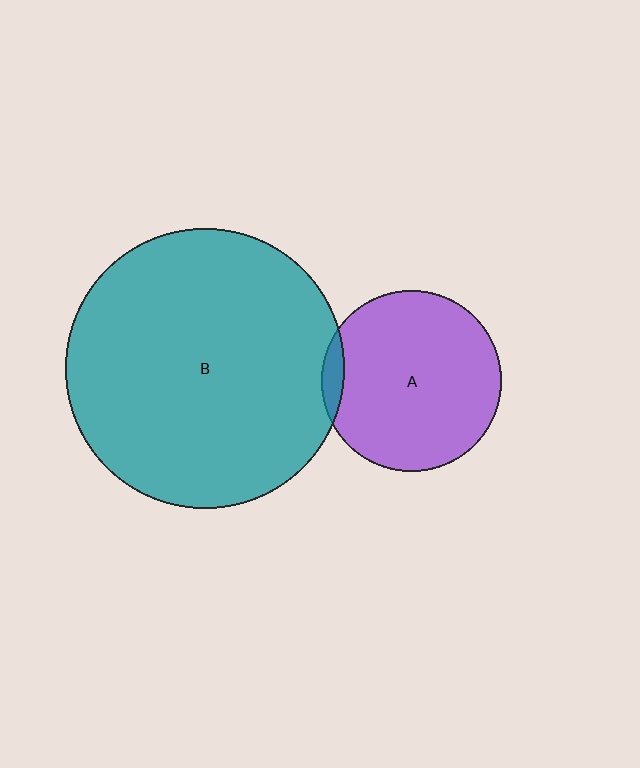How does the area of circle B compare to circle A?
Approximately 2.4 times.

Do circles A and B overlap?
Yes.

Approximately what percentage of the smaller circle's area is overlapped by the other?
Approximately 5%.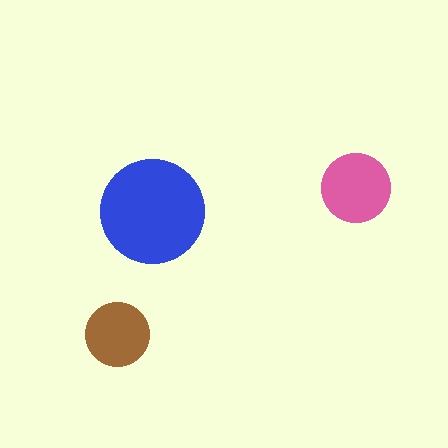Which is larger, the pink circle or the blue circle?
The blue one.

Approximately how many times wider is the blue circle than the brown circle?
About 1.5 times wider.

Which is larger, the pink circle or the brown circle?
The pink one.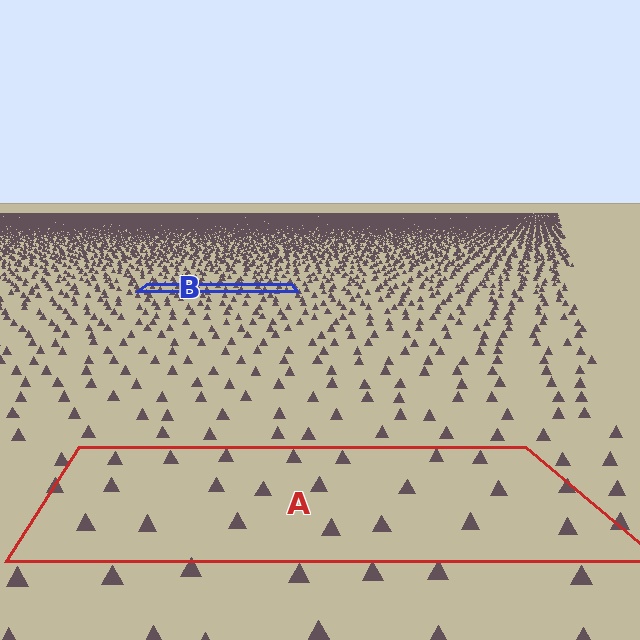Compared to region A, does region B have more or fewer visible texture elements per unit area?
Region B has more texture elements per unit area — they are packed more densely because it is farther away.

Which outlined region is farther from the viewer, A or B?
Region B is farther from the viewer — the texture elements inside it appear smaller and more densely packed.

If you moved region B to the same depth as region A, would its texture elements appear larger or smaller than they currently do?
They would appear larger. At a closer depth, the same texture elements are projected at a bigger on-screen size.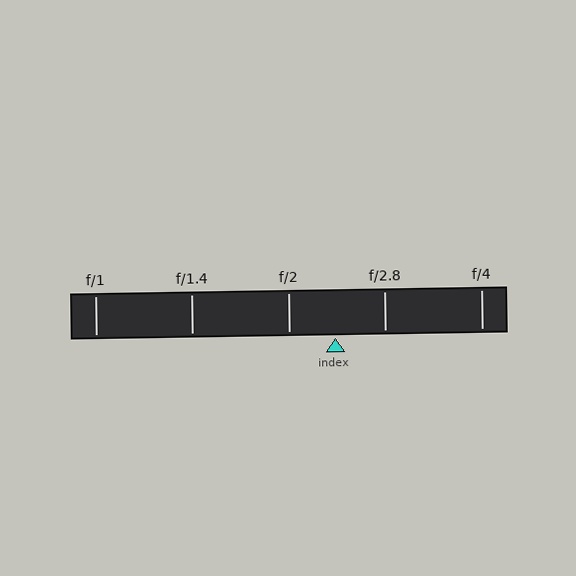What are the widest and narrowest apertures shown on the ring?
The widest aperture shown is f/1 and the narrowest is f/4.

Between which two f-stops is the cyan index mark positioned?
The index mark is between f/2 and f/2.8.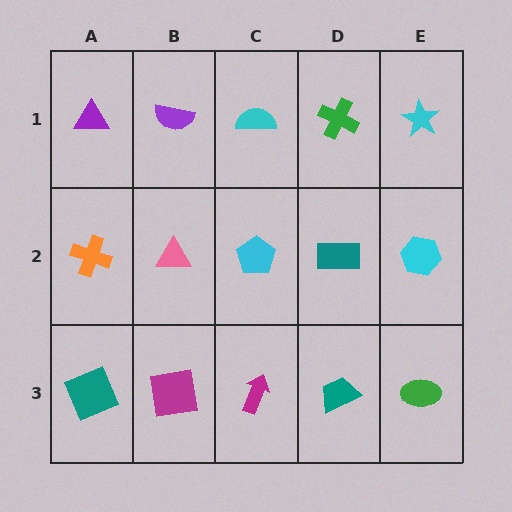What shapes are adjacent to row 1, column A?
An orange cross (row 2, column A), a purple semicircle (row 1, column B).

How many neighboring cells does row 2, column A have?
3.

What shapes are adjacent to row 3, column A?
An orange cross (row 2, column A), a magenta square (row 3, column B).